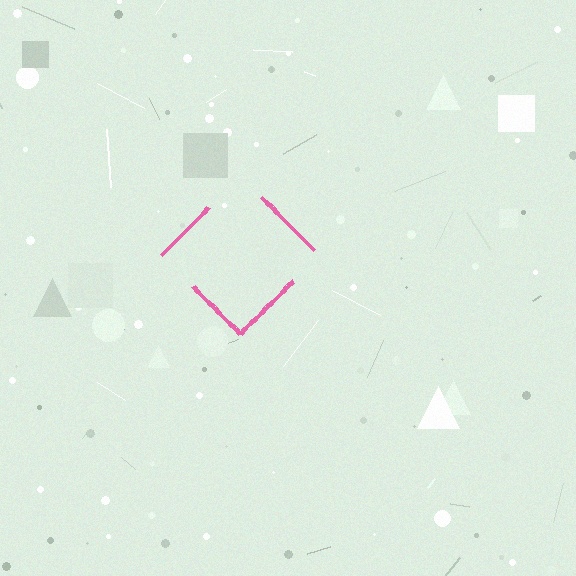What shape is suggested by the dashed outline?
The dashed outline suggests a diamond.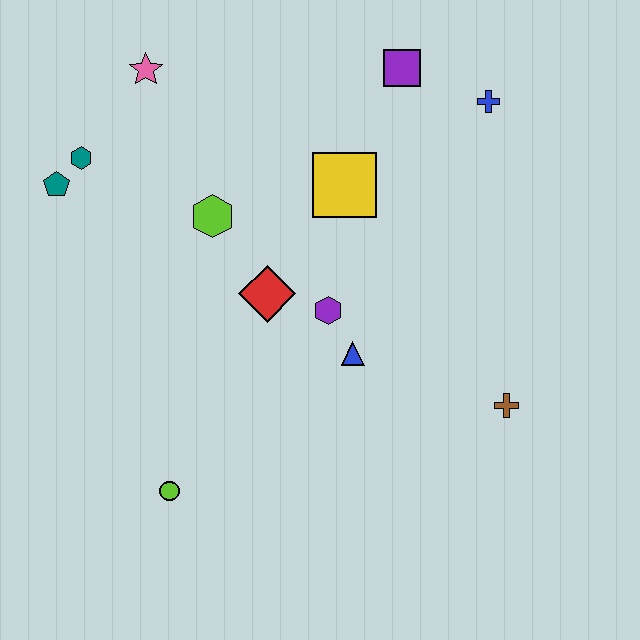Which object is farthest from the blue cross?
The lime circle is farthest from the blue cross.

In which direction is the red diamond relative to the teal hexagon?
The red diamond is to the right of the teal hexagon.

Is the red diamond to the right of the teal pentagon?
Yes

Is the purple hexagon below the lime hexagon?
Yes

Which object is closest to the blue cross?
The purple square is closest to the blue cross.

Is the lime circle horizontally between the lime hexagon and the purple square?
No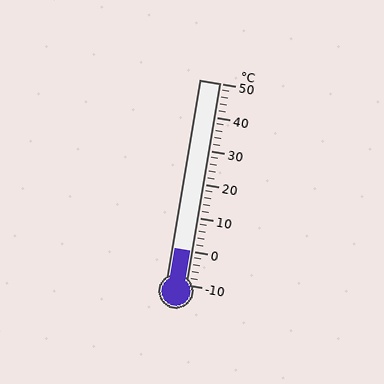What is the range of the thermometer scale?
The thermometer scale ranges from -10°C to 50°C.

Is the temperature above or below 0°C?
The temperature is at 0°C.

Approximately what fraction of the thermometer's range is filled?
The thermometer is filled to approximately 15% of its range.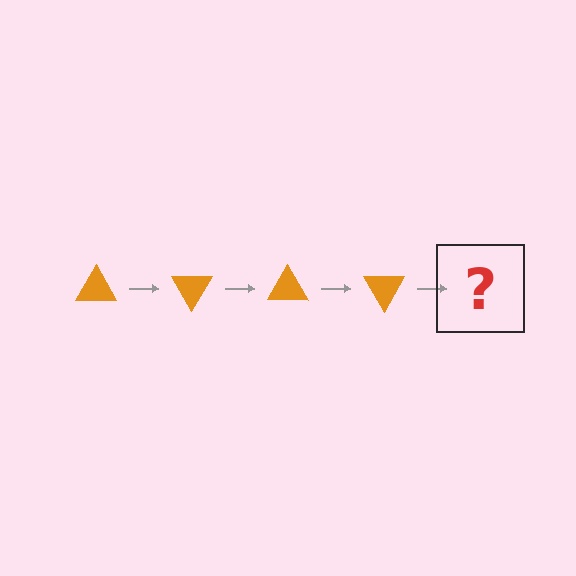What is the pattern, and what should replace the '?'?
The pattern is that the triangle rotates 60 degrees each step. The '?' should be an orange triangle rotated 240 degrees.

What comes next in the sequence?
The next element should be an orange triangle rotated 240 degrees.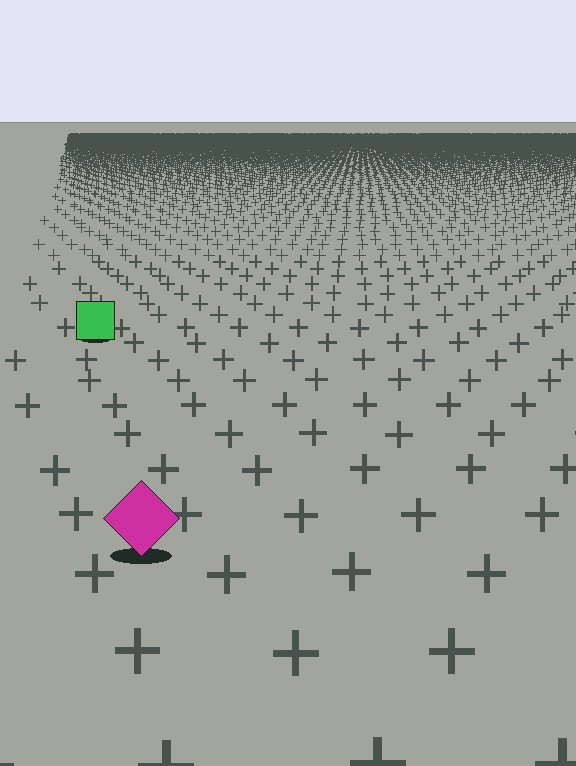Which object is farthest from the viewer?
The green square is farthest from the viewer. It appears smaller and the ground texture around it is denser.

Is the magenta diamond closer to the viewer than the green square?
Yes. The magenta diamond is closer — you can tell from the texture gradient: the ground texture is coarser near it.